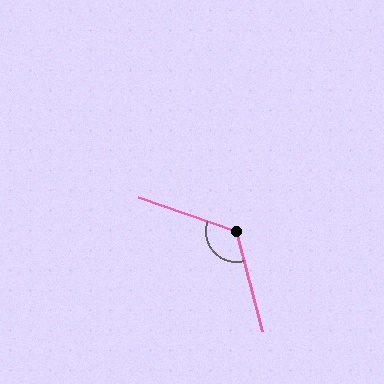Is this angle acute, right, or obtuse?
It is obtuse.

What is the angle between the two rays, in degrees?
Approximately 124 degrees.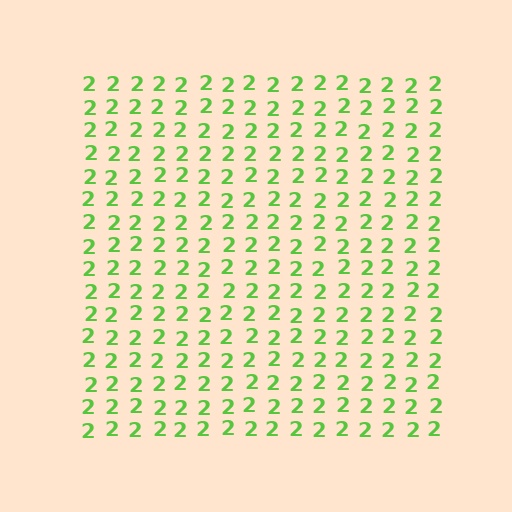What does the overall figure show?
The overall figure shows a square.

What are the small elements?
The small elements are digit 2's.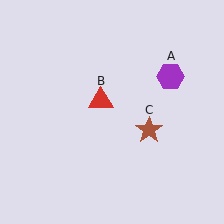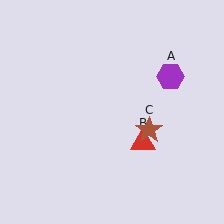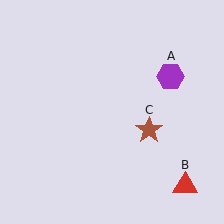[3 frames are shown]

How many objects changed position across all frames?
1 object changed position: red triangle (object B).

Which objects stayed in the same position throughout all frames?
Purple hexagon (object A) and brown star (object C) remained stationary.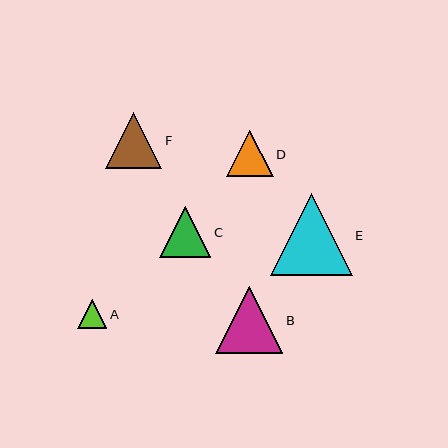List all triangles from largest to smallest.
From largest to smallest: E, B, F, C, D, A.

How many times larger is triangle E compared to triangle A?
Triangle E is approximately 2.8 times the size of triangle A.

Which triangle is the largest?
Triangle E is the largest with a size of approximately 82 pixels.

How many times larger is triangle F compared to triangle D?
Triangle F is approximately 1.2 times the size of triangle D.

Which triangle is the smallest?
Triangle A is the smallest with a size of approximately 29 pixels.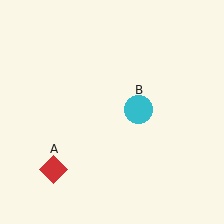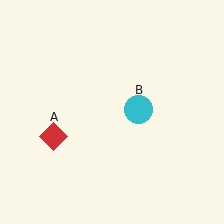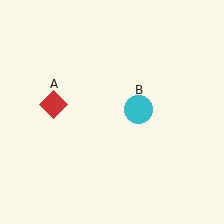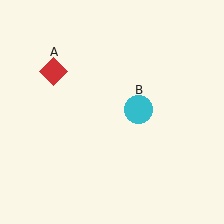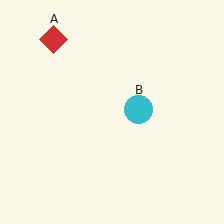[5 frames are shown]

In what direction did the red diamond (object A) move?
The red diamond (object A) moved up.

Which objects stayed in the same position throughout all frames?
Cyan circle (object B) remained stationary.